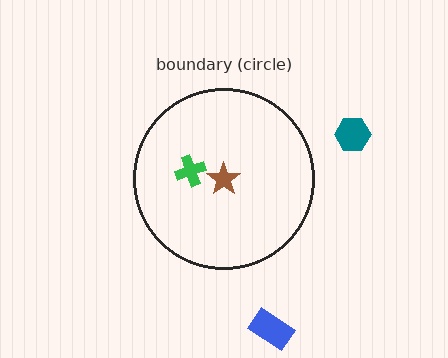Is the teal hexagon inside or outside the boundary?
Outside.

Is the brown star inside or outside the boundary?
Inside.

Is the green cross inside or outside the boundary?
Inside.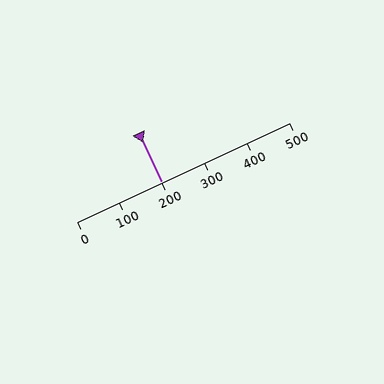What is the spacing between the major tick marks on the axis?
The major ticks are spaced 100 apart.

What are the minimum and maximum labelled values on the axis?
The axis runs from 0 to 500.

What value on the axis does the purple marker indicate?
The marker indicates approximately 200.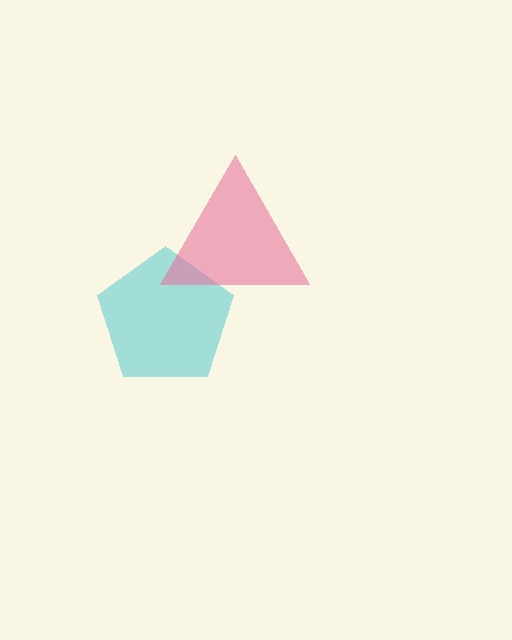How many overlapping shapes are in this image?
There are 2 overlapping shapes in the image.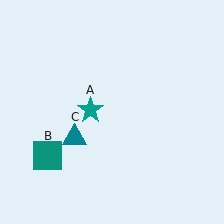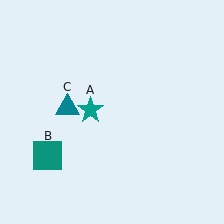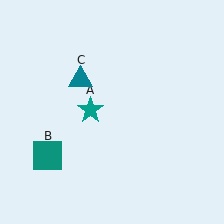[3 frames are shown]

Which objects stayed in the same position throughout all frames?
Teal star (object A) and teal square (object B) remained stationary.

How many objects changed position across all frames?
1 object changed position: teal triangle (object C).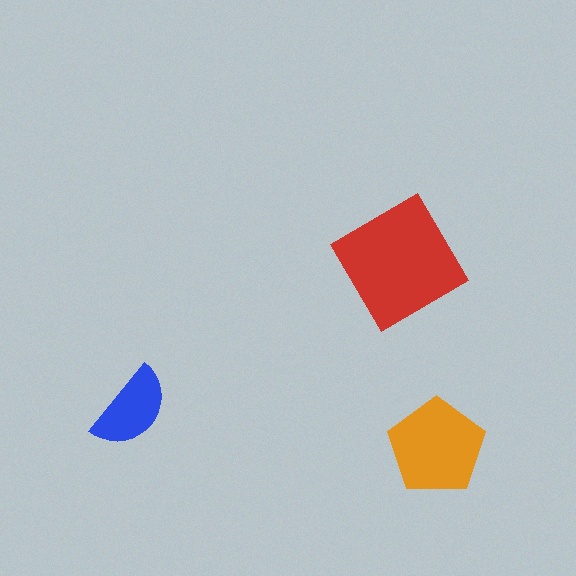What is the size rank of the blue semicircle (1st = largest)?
3rd.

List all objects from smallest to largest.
The blue semicircle, the orange pentagon, the red diamond.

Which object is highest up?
The red diamond is topmost.